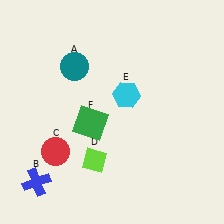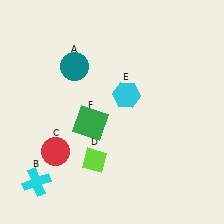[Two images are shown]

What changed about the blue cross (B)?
In Image 1, B is blue. In Image 2, it changed to cyan.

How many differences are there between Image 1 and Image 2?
There is 1 difference between the two images.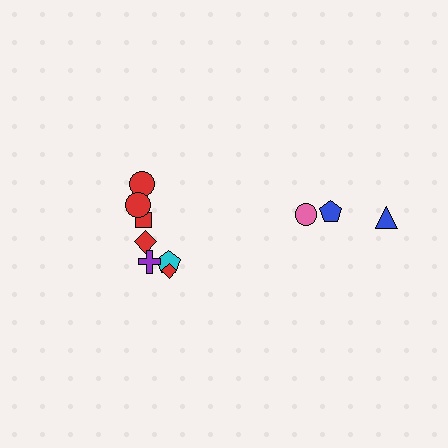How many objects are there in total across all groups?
There are 10 objects.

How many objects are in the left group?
There are 7 objects.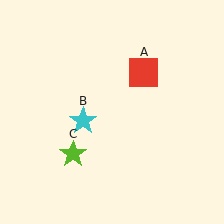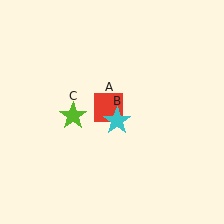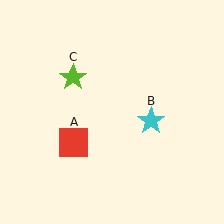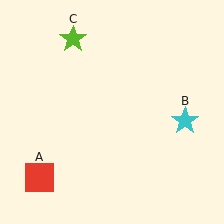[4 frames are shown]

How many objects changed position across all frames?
3 objects changed position: red square (object A), cyan star (object B), lime star (object C).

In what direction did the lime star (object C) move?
The lime star (object C) moved up.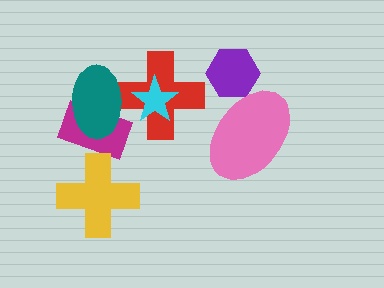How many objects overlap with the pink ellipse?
1 object overlaps with the pink ellipse.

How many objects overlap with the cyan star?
1 object overlaps with the cyan star.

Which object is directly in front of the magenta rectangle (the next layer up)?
The yellow cross is directly in front of the magenta rectangle.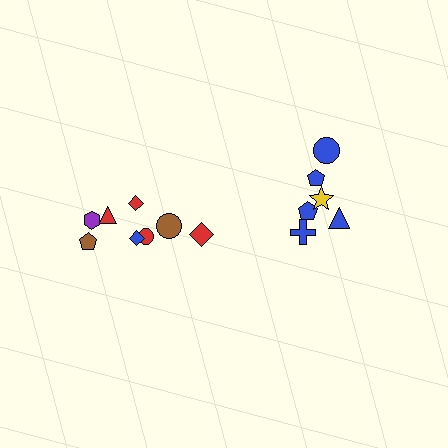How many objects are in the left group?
There are 8 objects.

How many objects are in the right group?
There are 6 objects.